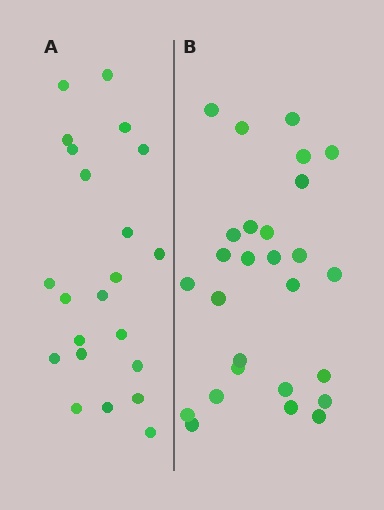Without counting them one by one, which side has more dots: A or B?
Region B (the right region) has more dots.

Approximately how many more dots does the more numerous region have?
Region B has about 5 more dots than region A.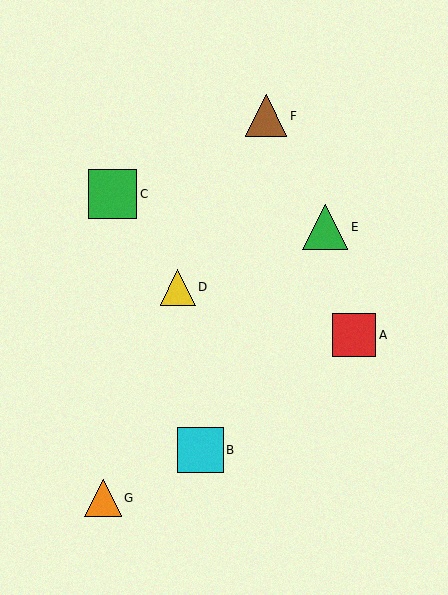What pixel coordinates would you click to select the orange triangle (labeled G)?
Click at (103, 498) to select the orange triangle G.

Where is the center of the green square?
The center of the green square is at (113, 194).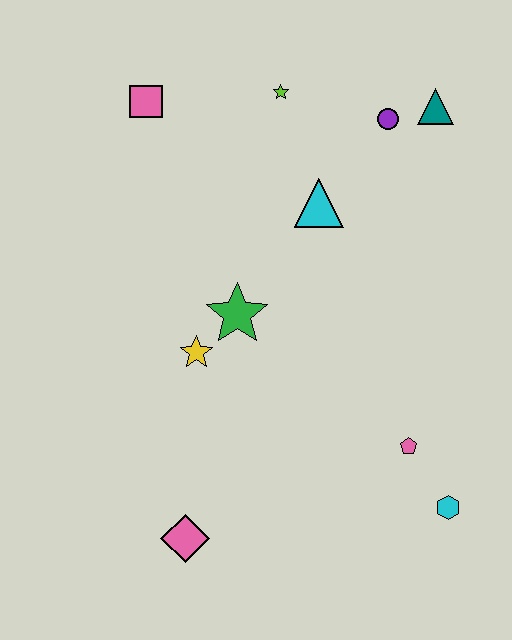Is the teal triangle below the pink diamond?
No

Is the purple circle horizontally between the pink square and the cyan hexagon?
Yes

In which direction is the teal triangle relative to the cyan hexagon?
The teal triangle is above the cyan hexagon.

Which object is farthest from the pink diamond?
The teal triangle is farthest from the pink diamond.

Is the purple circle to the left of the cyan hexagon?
Yes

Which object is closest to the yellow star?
The green star is closest to the yellow star.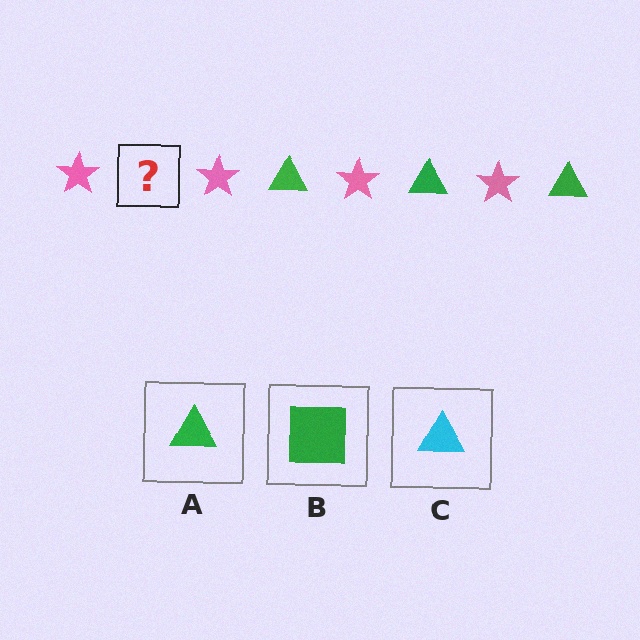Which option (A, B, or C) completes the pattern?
A.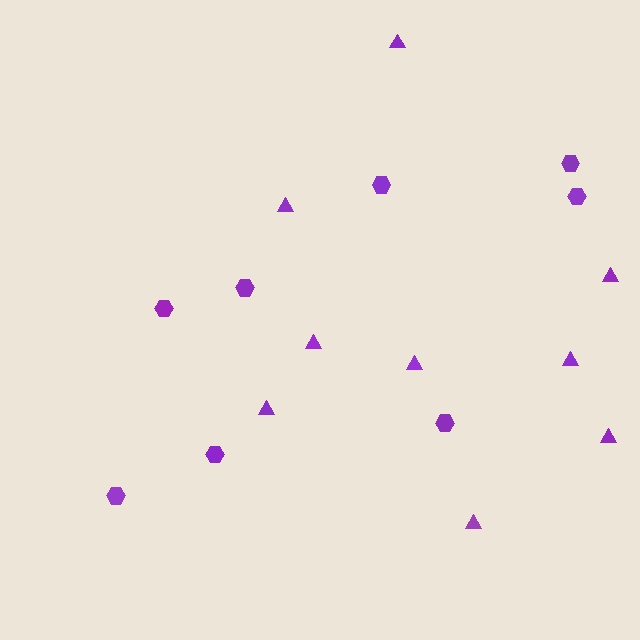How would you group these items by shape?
There are 2 groups: one group of hexagons (8) and one group of triangles (9).